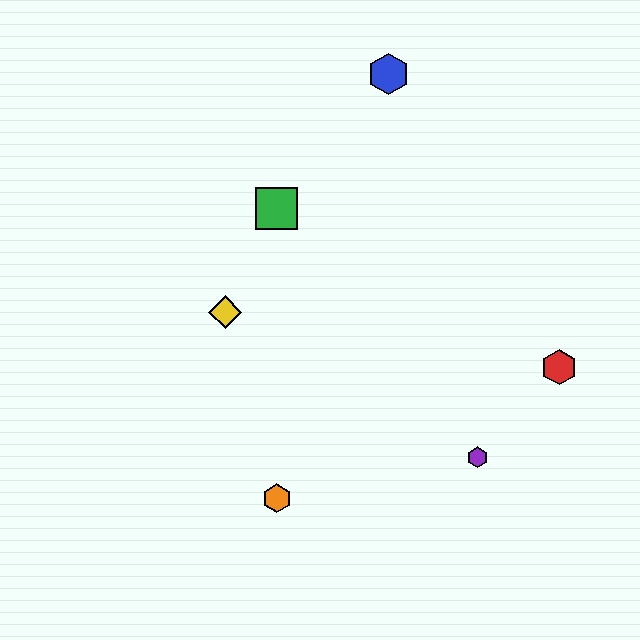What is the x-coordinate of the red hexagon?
The red hexagon is at x≈559.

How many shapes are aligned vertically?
2 shapes (the green square, the orange hexagon) are aligned vertically.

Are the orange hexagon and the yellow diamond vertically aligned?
No, the orange hexagon is at x≈277 and the yellow diamond is at x≈225.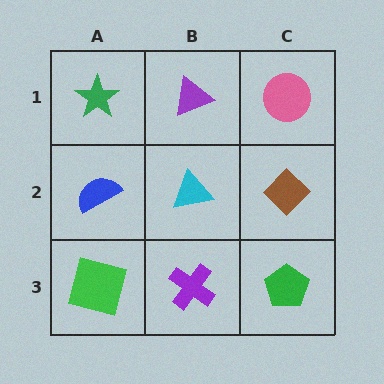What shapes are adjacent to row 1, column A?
A blue semicircle (row 2, column A), a purple triangle (row 1, column B).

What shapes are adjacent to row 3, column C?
A brown diamond (row 2, column C), a purple cross (row 3, column B).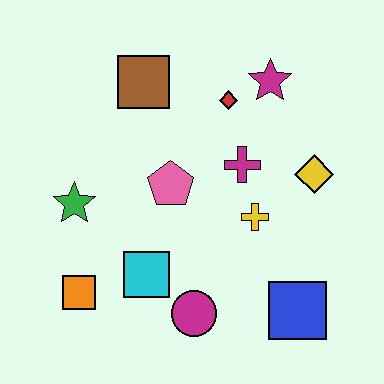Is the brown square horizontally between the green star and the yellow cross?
Yes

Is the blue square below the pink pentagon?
Yes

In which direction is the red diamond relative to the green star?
The red diamond is to the right of the green star.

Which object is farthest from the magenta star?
The orange square is farthest from the magenta star.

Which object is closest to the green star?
The orange square is closest to the green star.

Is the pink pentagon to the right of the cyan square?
Yes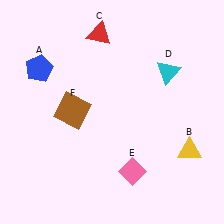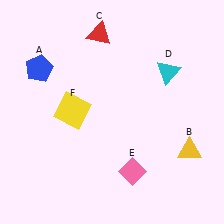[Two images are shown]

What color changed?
The square (F) changed from brown in Image 1 to yellow in Image 2.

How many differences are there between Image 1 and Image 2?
There is 1 difference between the two images.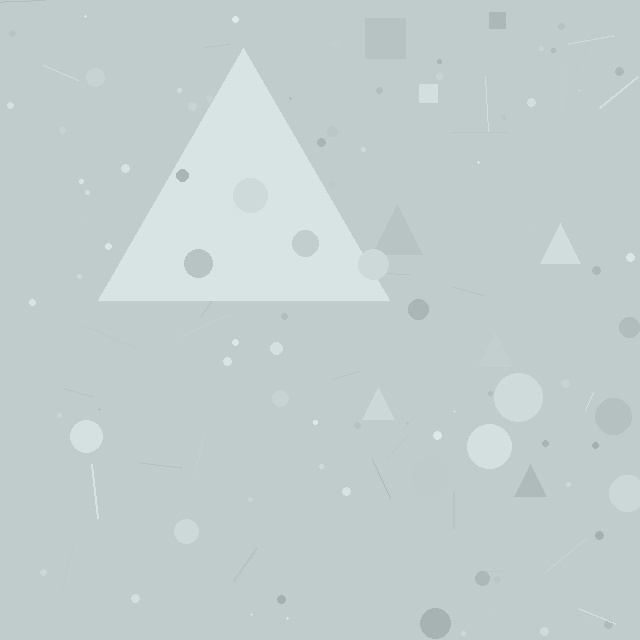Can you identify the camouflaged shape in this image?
The camouflaged shape is a triangle.